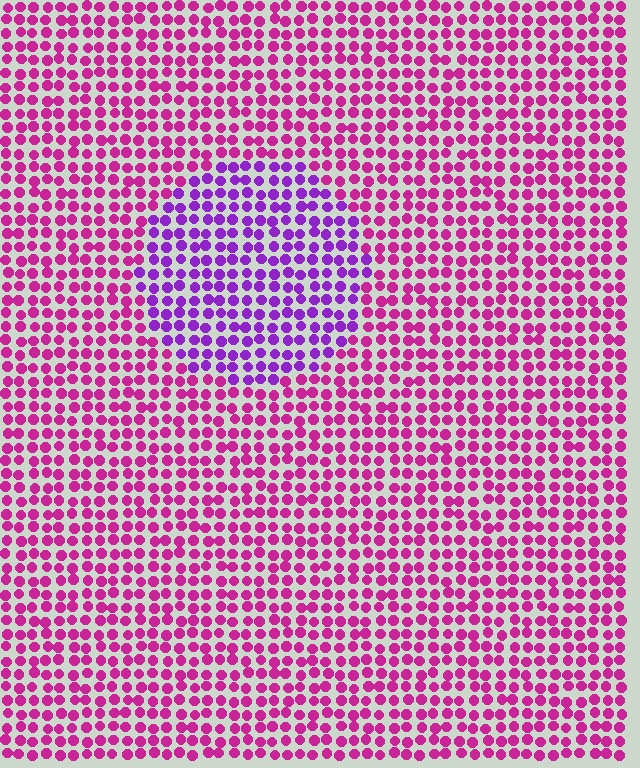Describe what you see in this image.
The image is filled with small magenta elements in a uniform arrangement. A circle-shaped region is visible where the elements are tinted to a slightly different hue, forming a subtle color boundary.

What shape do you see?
I see a circle.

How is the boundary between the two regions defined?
The boundary is defined purely by a slight shift in hue (about 38 degrees). Spacing, size, and orientation are identical on both sides.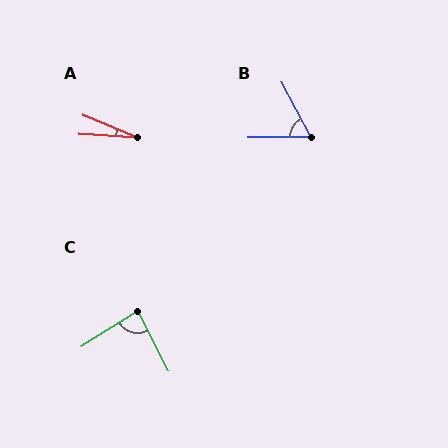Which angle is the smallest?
A, at approximately 18 degrees.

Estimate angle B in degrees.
Approximately 62 degrees.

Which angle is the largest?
C, at approximately 85 degrees.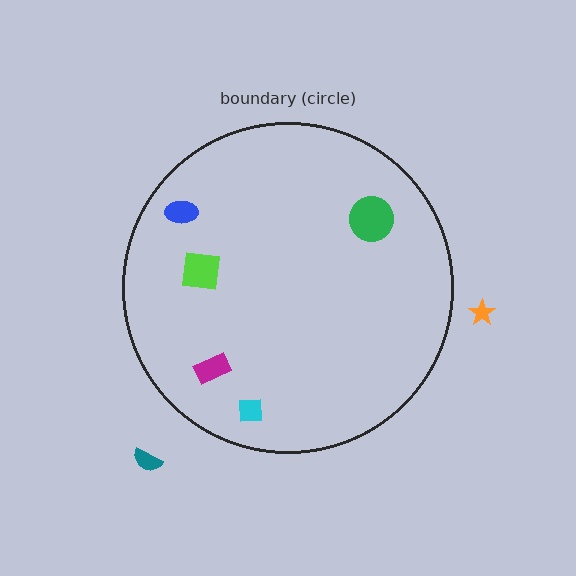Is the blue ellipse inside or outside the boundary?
Inside.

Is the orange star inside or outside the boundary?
Outside.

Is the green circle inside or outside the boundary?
Inside.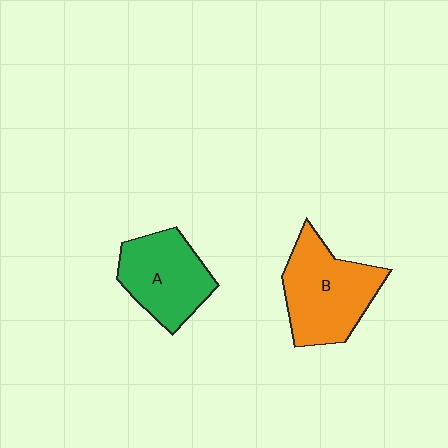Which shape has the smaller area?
Shape A (green).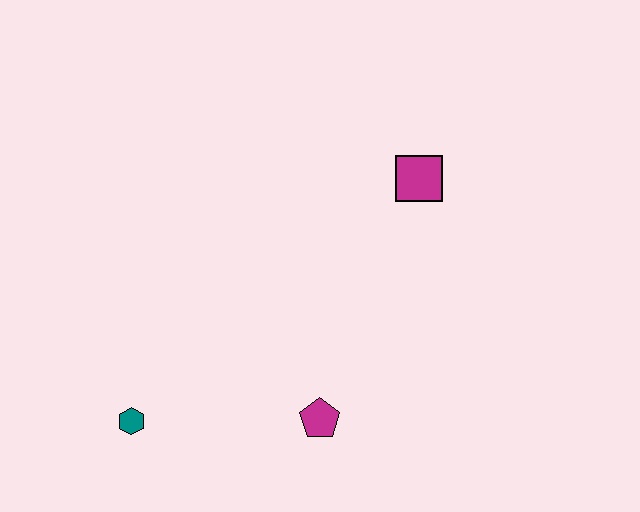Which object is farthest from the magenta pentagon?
The magenta square is farthest from the magenta pentagon.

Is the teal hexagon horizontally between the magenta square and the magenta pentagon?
No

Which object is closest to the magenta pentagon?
The teal hexagon is closest to the magenta pentagon.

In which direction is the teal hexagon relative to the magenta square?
The teal hexagon is to the left of the magenta square.